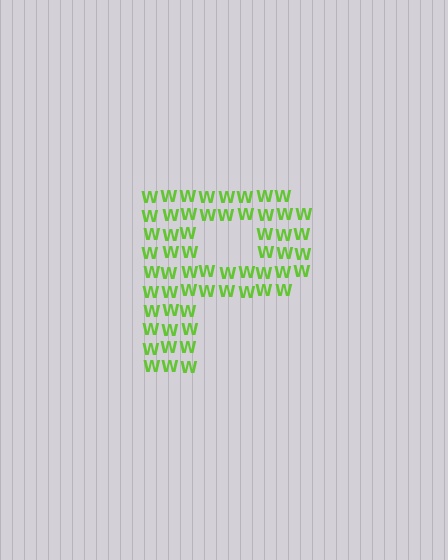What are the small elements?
The small elements are letter W's.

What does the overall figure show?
The overall figure shows the letter P.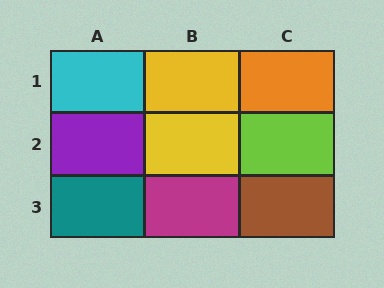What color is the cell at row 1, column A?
Cyan.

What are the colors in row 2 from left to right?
Purple, yellow, lime.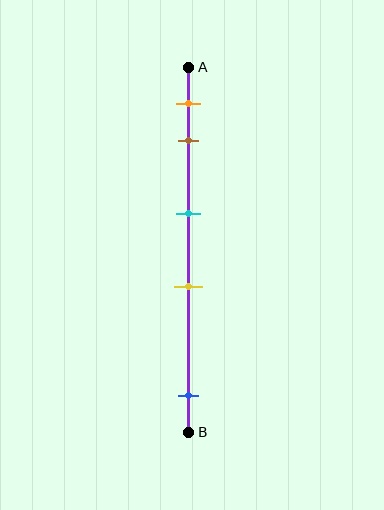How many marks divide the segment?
There are 5 marks dividing the segment.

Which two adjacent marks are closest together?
The orange and brown marks are the closest adjacent pair.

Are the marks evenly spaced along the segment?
No, the marks are not evenly spaced.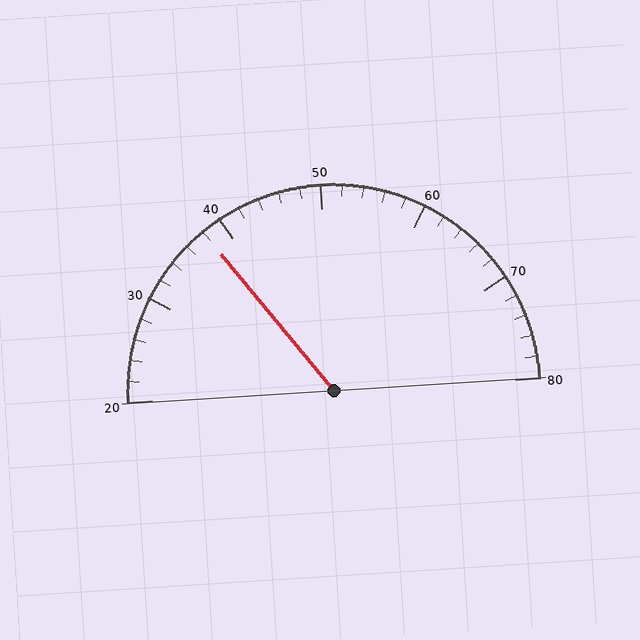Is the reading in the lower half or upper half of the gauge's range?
The reading is in the lower half of the range (20 to 80).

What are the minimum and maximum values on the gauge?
The gauge ranges from 20 to 80.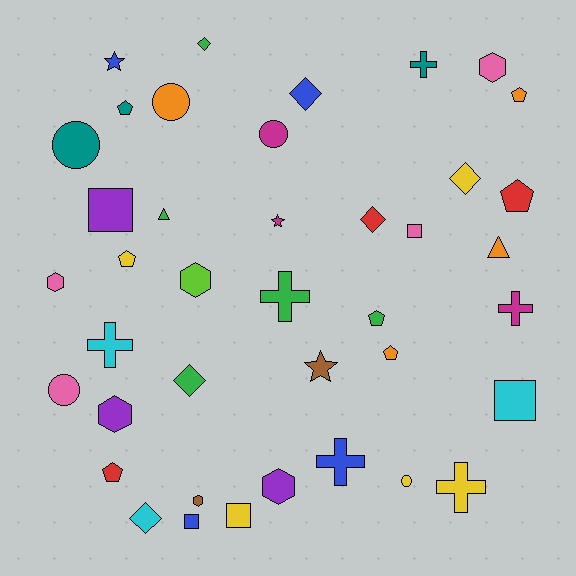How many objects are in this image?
There are 40 objects.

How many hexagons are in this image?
There are 6 hexagons.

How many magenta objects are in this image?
There are 3 magenta objects.